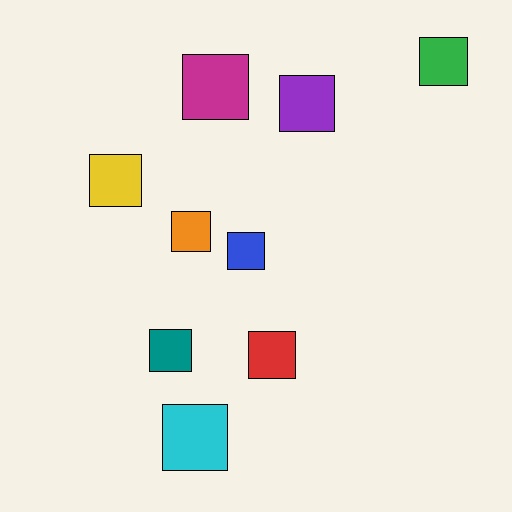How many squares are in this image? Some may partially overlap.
There are 9 squares.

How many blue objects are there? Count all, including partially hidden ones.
There is 1 blue object.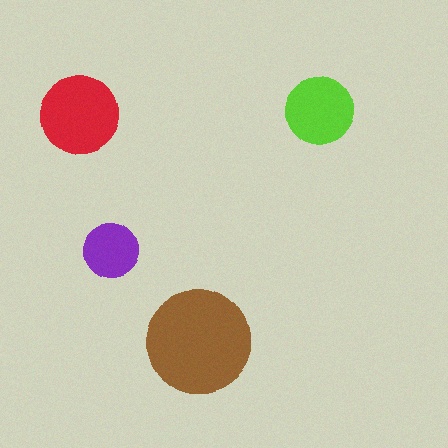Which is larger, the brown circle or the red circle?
The brown one.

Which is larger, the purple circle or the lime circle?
The lime one.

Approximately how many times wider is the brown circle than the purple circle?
About 2 times wider.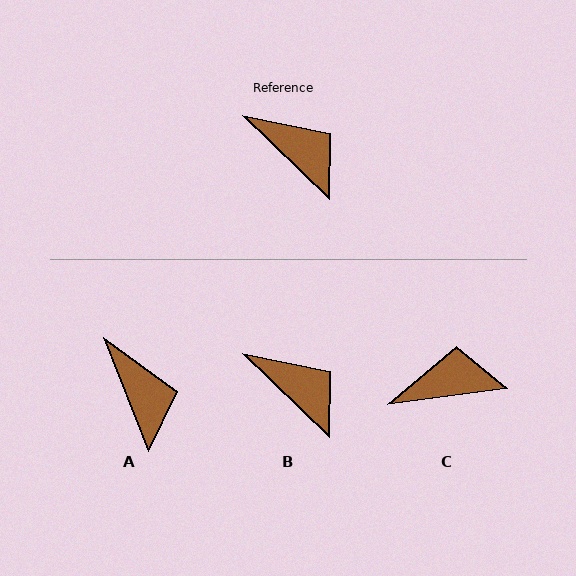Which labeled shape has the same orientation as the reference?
B.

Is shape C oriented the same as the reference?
No, it is off by about 52 degrees.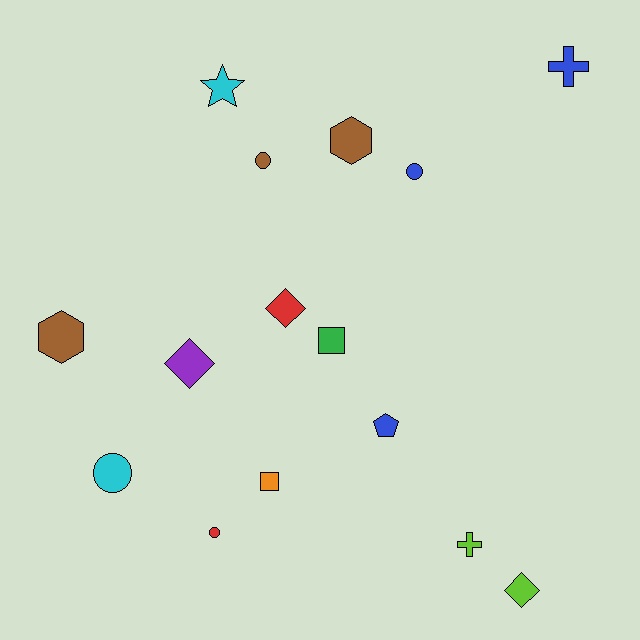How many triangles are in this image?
There are no triangles.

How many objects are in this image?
There are 15 objects.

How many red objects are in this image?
There are 2 red objects.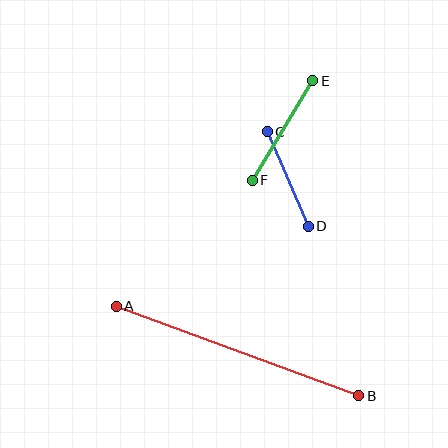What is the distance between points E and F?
The distance is approximately 117 pixels.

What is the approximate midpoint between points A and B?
The midpoint is at approximately (237, 351) pixels.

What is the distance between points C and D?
The distance is approximately 103 pixels.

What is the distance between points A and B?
The distance is approximately 259 pixels.